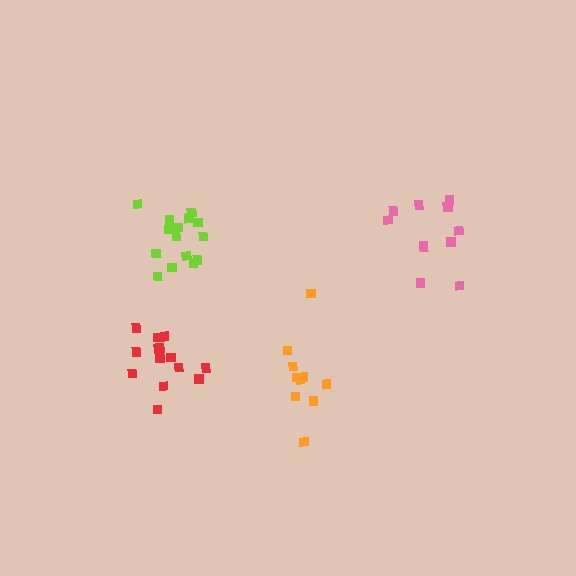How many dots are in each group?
Group 1: 10 dots, Group 2: 11 dots, Group 3: 15 dots, Group 4: 14 dots (50 total).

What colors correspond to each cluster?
The clusters are colored: orange, pink, lime, red.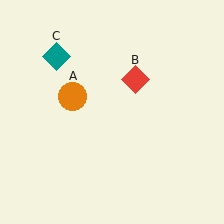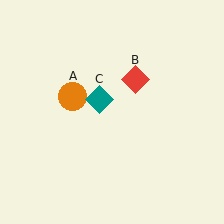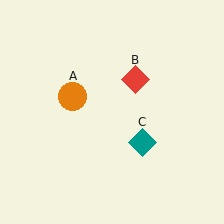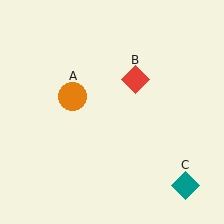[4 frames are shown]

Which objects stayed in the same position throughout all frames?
Orange circle (object A) and red diamond (object B) remained stationary.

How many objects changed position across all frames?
1 object changed position: teal diamond (object C).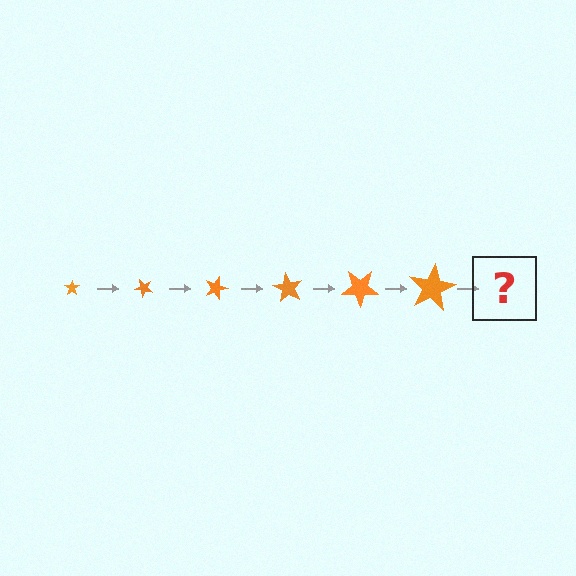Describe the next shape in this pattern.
It should be a star, larger than the previous one and rotated 270 degrees from the start.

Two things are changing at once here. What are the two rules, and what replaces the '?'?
The two rules are that the star grows larger each step and it rotates 45 degrees each step. The '?' should be a star, larger than the previous one and rotated 270 degrees from the start.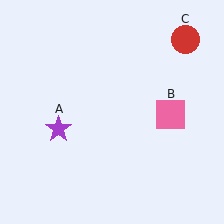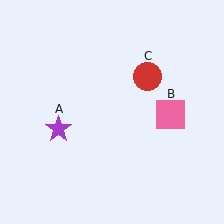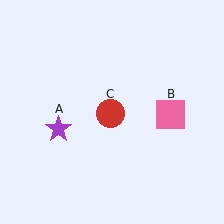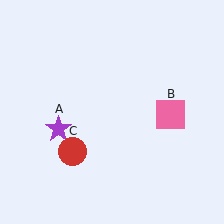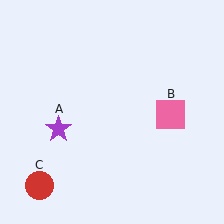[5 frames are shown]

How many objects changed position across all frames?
1 object changed position: red circle (object C).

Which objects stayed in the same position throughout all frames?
Purple star (object A) and pink square (object B) remained stationary.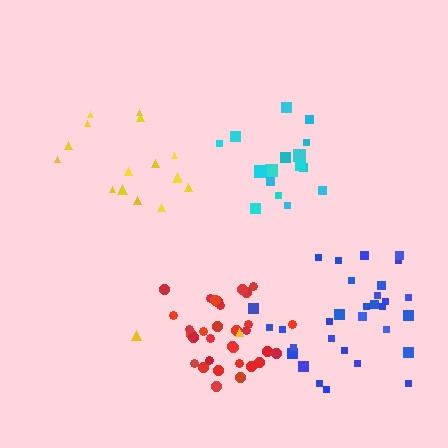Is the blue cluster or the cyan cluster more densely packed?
Blue.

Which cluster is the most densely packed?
Red.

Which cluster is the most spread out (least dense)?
Yellow.